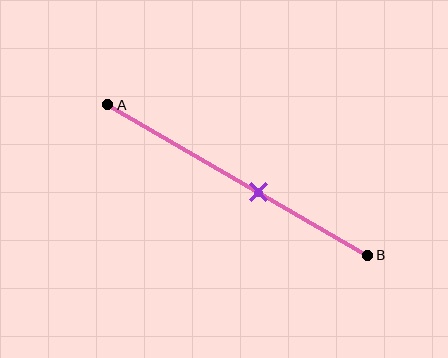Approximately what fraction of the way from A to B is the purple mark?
The purple mark is approximately 60% of the way from A to B.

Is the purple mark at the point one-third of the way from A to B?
No, the mark is at about 60% from A, not at the 33% one-third point.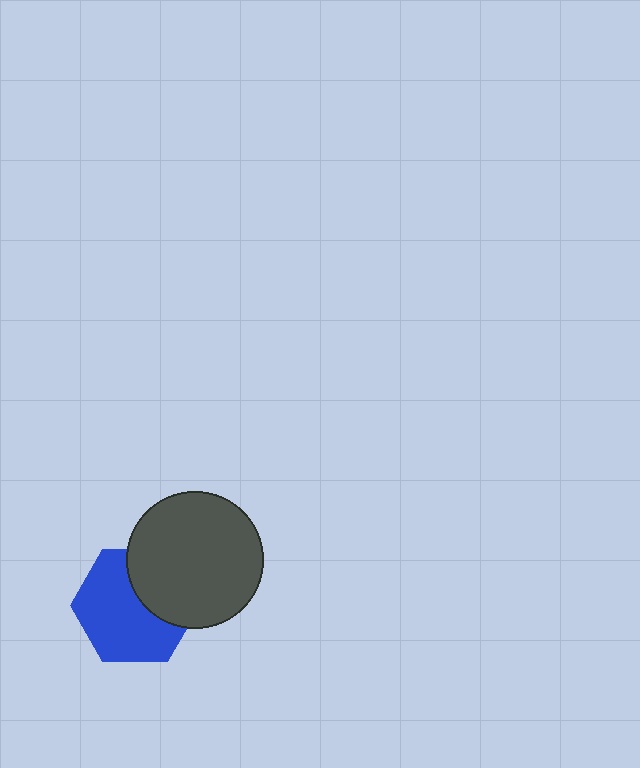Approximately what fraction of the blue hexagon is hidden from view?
Roughly 35% of the blue hexagon is hidden behind the dark gray circle.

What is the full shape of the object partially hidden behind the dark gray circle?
The partially hidden object is a blue hexagon.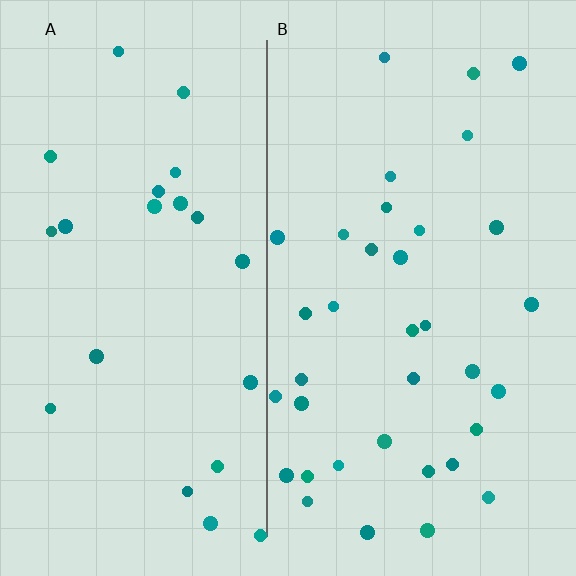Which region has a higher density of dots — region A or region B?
B (the right).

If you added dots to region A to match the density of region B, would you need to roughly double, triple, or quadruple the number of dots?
Approximately double.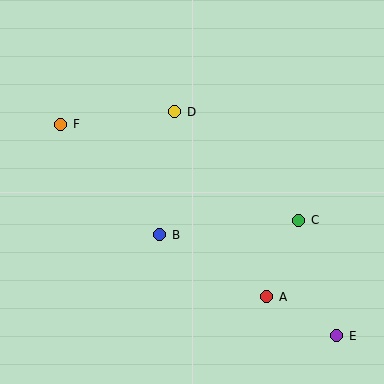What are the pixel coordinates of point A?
Point A is at (267, 297).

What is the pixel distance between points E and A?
The distance between E and A is 80 pixels.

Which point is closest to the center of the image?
Point B at (160, 235) is closest to the center.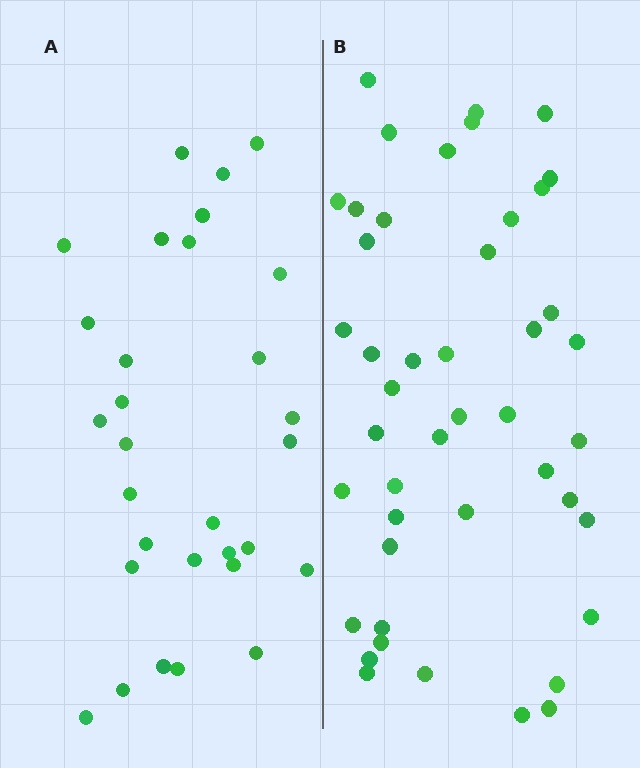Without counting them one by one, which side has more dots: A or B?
Region B (the right region) has more dots.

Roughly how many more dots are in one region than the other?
Region B has approximately 15 more dots than region A.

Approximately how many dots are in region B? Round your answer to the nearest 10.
About 40 dots. (The exact count is 45, which rounds to 40.)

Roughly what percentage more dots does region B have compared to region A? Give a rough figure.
About 50% more.